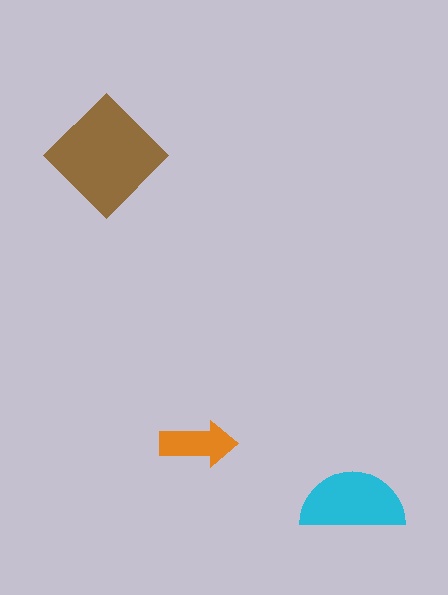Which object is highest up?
The brown diamond is topmost.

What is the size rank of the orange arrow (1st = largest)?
3rd.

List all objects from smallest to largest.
The orange arrow, the cyan semicircle, the brown diamond.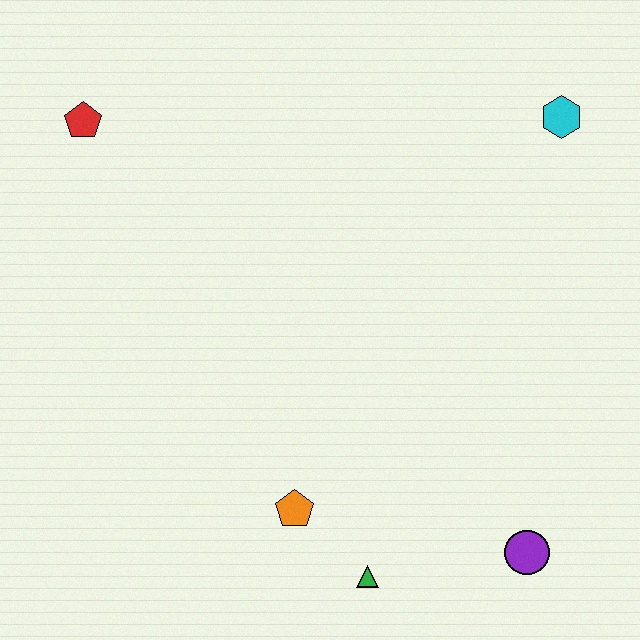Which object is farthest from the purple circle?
The red pentagon is farthest from the purple circle.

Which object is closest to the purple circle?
The green triangle is closest to the purple circle.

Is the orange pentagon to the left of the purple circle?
Yes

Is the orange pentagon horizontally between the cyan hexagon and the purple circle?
No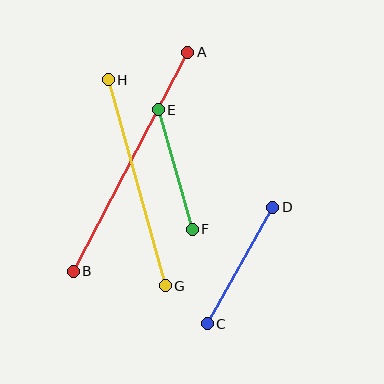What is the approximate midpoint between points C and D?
The midpoint is at approximately (240, 266) pixels.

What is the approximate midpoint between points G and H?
The midpoint is at approximately (137, 183) pixels.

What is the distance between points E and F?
The distance is approximately 124 pixels.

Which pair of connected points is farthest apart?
Points A and B are farthest apart.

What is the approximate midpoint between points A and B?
The midpoint is at approximately (131, 162) pixels.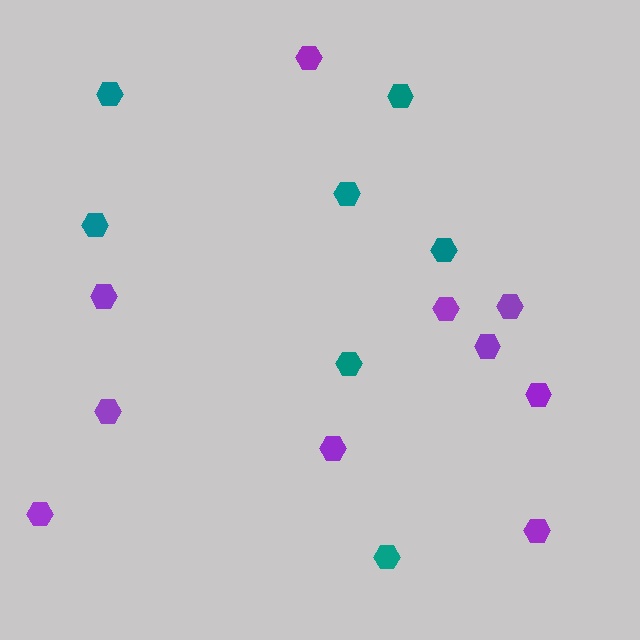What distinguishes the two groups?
There are 2 groups: one group of purple hexagons (10) and one group of teal hexagons (7).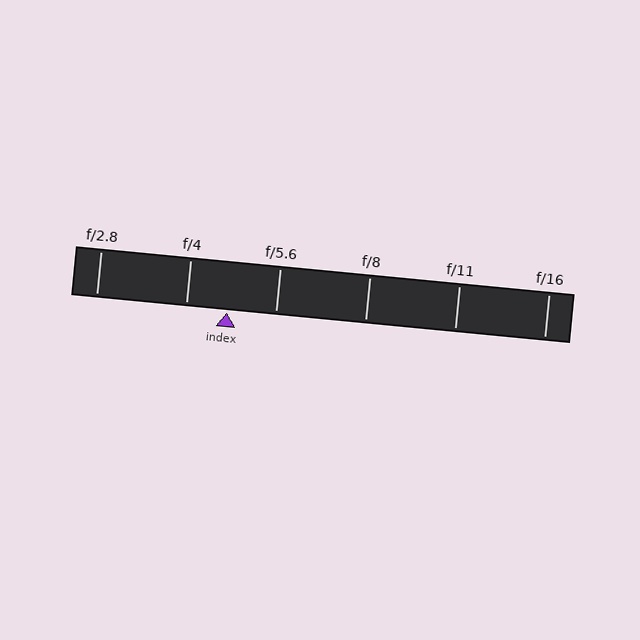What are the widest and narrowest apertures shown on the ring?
The widest aperture shown is f/2.8 and the narrowest is f/16.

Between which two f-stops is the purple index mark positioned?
The index mark is between f/4 and f/5.6.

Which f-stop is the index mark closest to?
The index mark is closest to f/4.